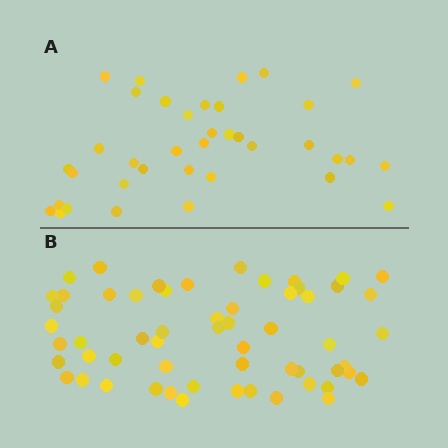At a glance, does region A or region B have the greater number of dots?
Region B (the bottom region) has more dots.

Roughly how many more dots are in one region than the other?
Region B has approximately 20 more dots than region A.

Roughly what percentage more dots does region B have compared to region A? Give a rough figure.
About 55% more.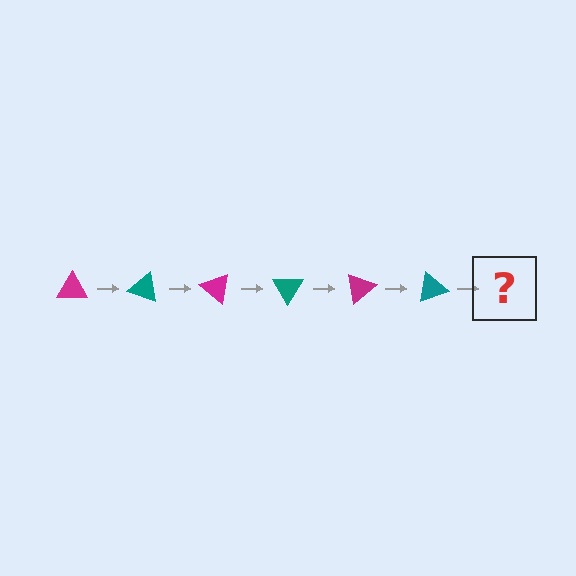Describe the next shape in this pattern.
It should be a magenta triangle, rotated 120 degrees from the start.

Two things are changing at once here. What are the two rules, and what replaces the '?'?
The two rules are that it rotates 20 degrees each step and the color cycles through magenta and teal. The '?' should be a magenta triangle, rotated 120 degrees from the start.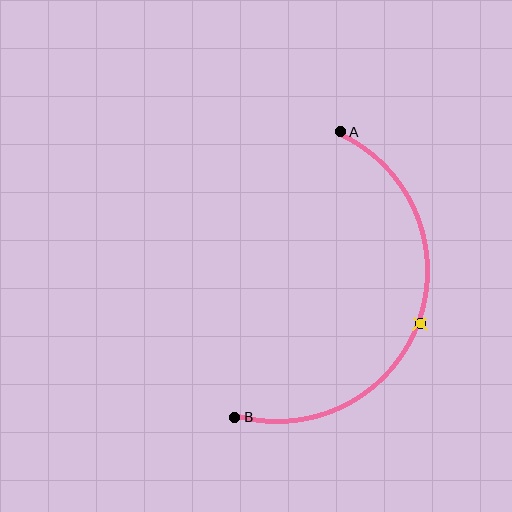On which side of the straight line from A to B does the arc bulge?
The arc bulges to the right of the straight line connecting A and B.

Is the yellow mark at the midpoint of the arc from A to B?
Yes. The yellow mark lies on the arc at equal arc-length from both A and B — it is the arc midpoint.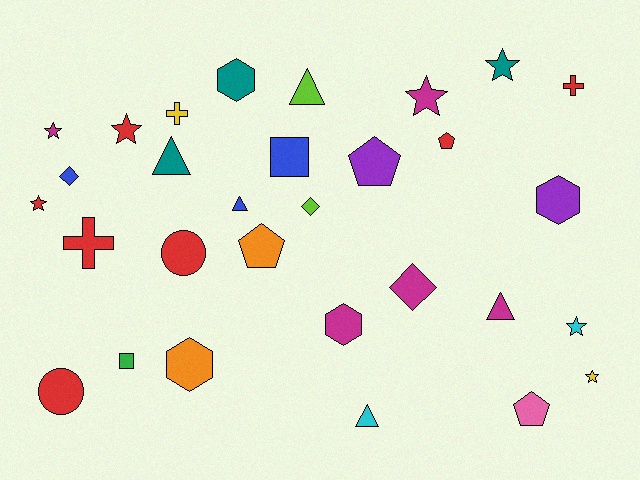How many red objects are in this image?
There are 7 red objects.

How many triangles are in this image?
There are 5 triangles.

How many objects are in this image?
There are 30 objects.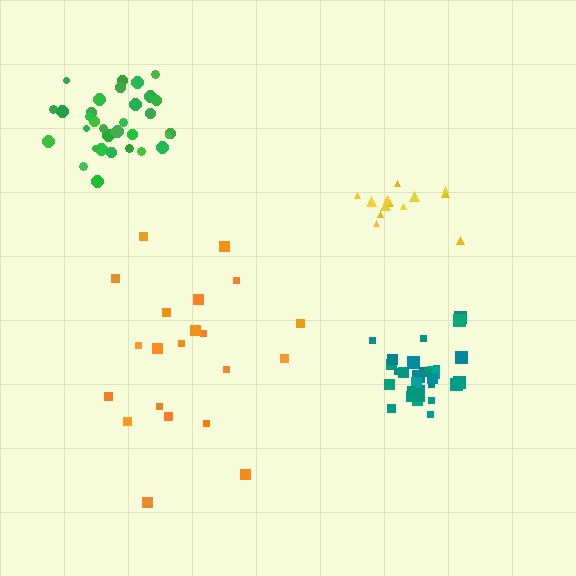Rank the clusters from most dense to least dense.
teal, green, yellow, orange.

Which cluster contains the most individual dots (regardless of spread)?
Green (33).